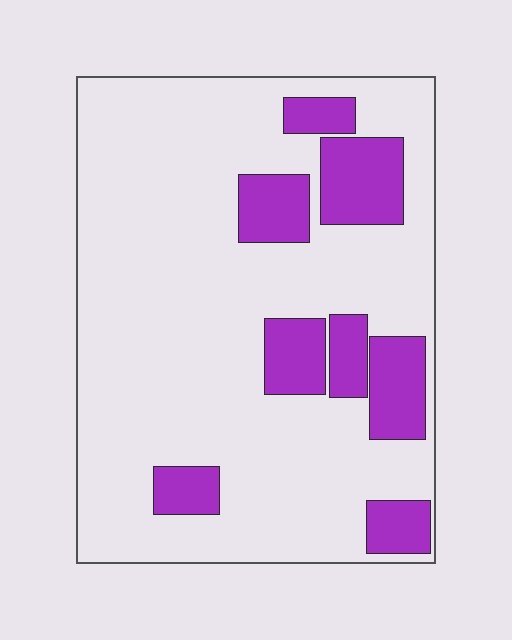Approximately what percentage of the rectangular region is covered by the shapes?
Approximately 20%.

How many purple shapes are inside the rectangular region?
8.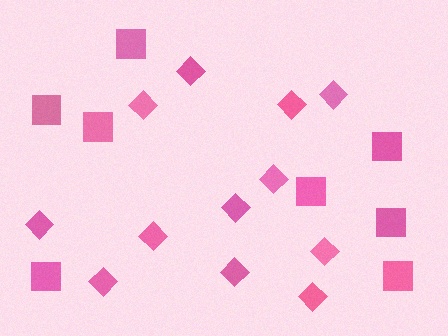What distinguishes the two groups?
There are 2 groups: one group of diamonds (12) and one group of squares (8).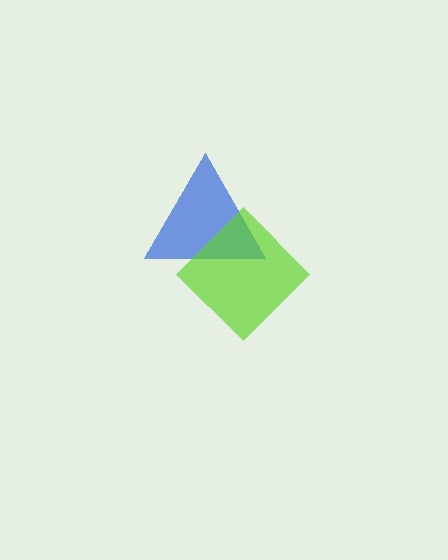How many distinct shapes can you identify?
There are 2 distinct shapes: a blue triangle, a lime diamond.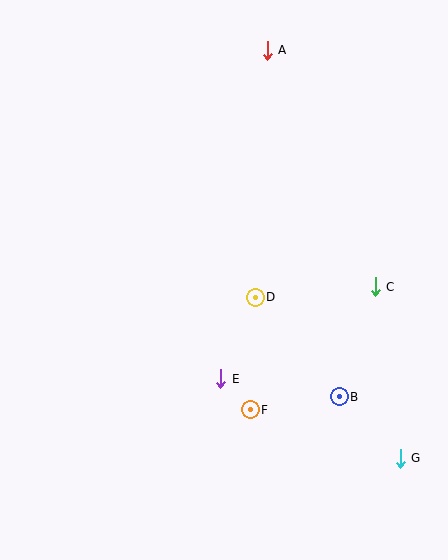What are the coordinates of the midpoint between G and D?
The midpoint between G and D is at (328, 378).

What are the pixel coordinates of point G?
Point G is at (400, 458).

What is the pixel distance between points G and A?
The distance between G and A is 429 pixels.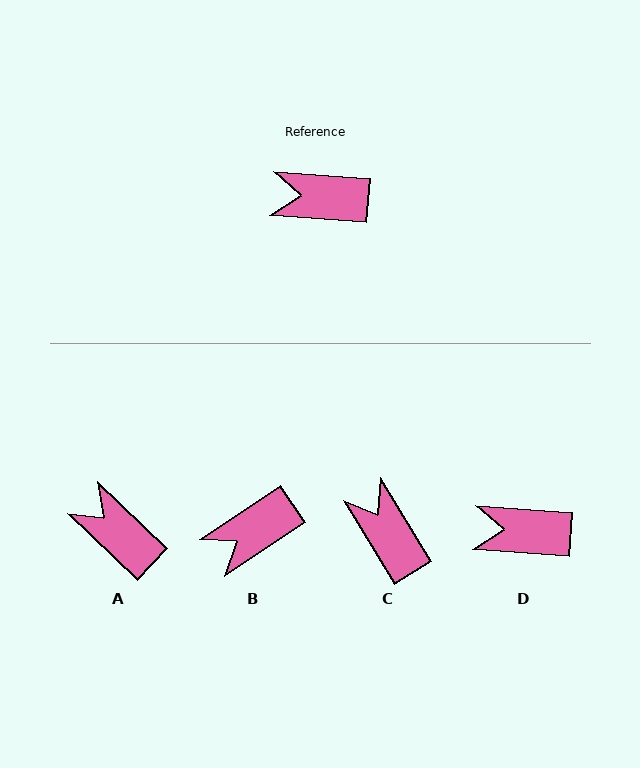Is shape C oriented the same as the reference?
No, it is off by about 54 degrees.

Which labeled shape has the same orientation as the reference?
D.